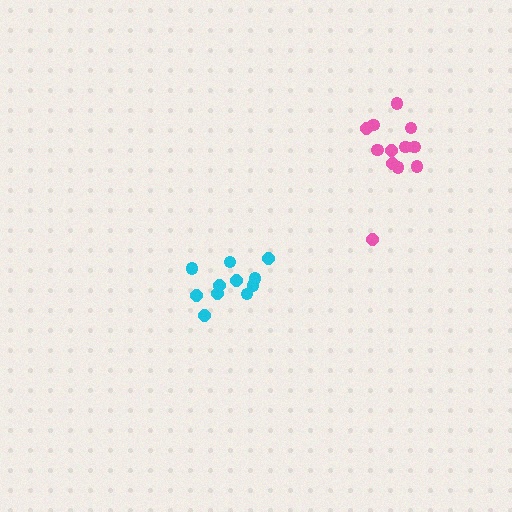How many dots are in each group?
Group 1: 11 dots, Group 2: 12 dots (23 total).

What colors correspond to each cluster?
The clusters are colored: cyan, pink.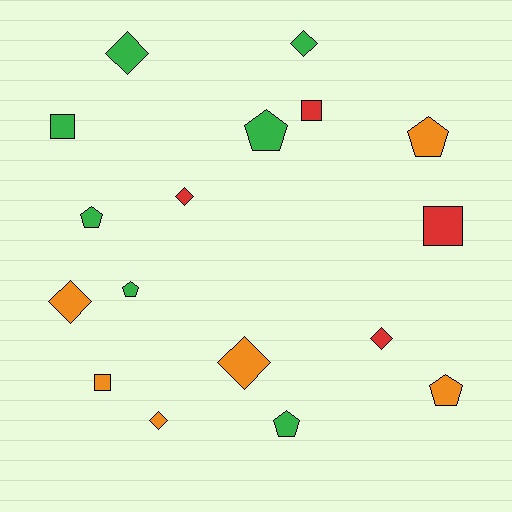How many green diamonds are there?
There are 2 green diamonds.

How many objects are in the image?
There are 17 objects.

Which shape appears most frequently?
Diamond, with 7 objects.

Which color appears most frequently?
Green, with 7 objects.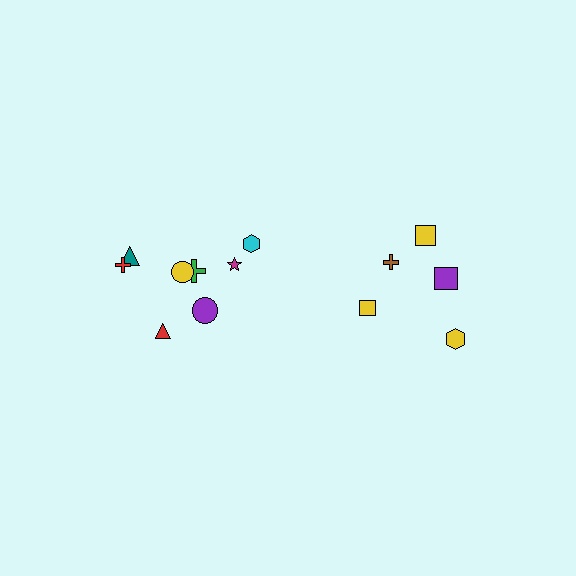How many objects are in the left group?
There are 8 objects.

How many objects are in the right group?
There are 5 objects.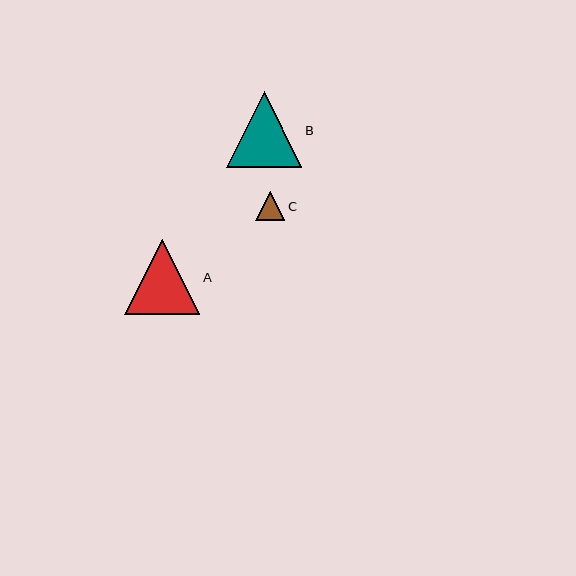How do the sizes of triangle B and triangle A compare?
Triangle B and triangle A are approximately the same size.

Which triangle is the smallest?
Triangle C is the smallest with a size of approximately 29 pixels.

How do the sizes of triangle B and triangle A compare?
Triangle B and triangle A are approximately the same size.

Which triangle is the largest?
Triangle B is the largest with a size of approximately 76 pixels.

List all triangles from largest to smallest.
From largest to smallest: B, A, C.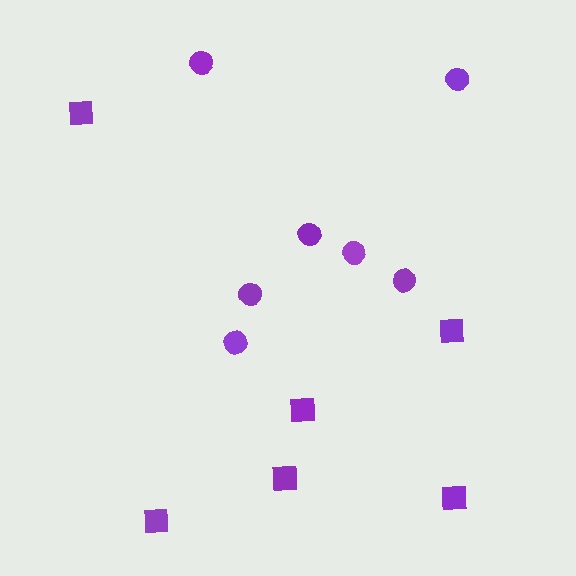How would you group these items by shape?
There are 2 groups: one group of circles (7) and one group of squares (6).